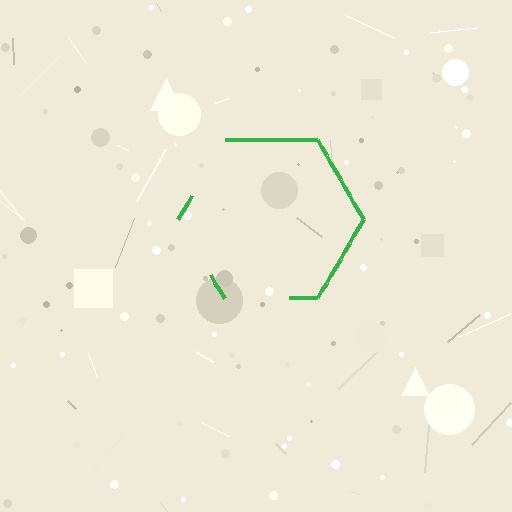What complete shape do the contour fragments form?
The contour fragments form a hexagon.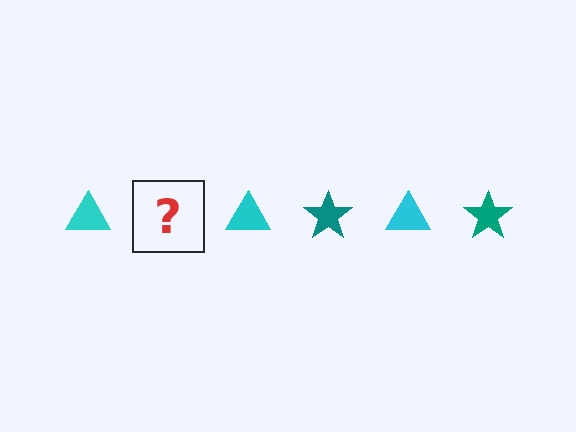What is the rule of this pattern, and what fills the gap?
The rule is that the pattern alternates between cyan triangle and teal star. The gap should be filled with a teal star.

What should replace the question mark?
The question mark should be replaced with a teal star.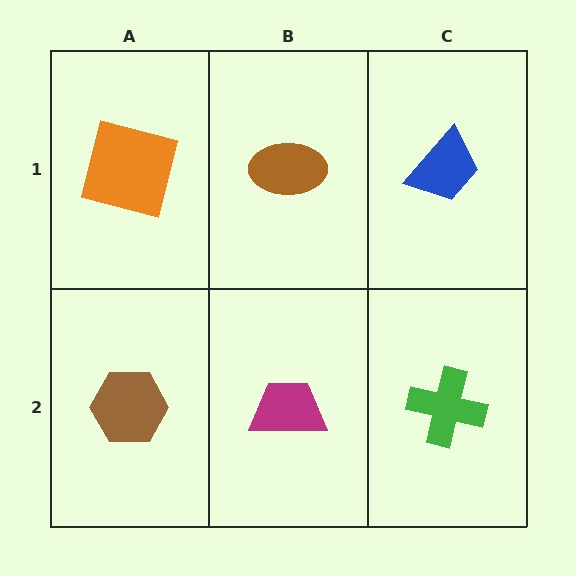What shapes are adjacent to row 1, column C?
A green cross (row 2, column C), a brown ellipse (row 1, column B).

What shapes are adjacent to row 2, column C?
A blue trapezoid (row 1, column C), a magenta trapezoid (row 2, column B).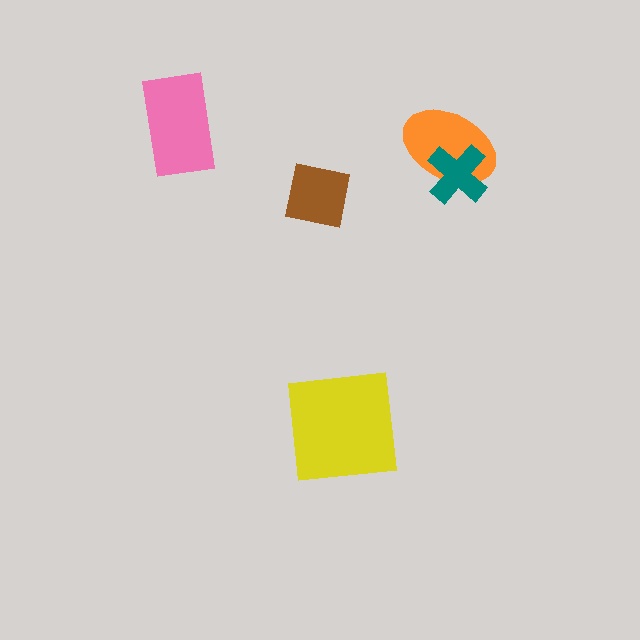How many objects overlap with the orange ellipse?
1 object overlaps with the orange ellipse.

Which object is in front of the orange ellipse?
The teal cross is in front of the orange ellipse.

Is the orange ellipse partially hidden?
Yes, it is partially covered by another shape.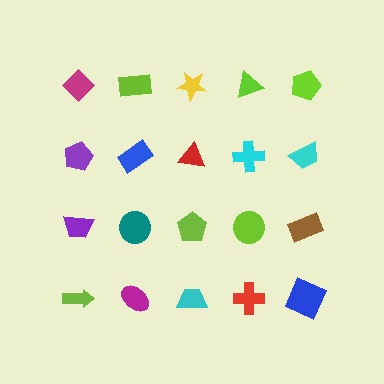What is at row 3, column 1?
A purple trapezoid.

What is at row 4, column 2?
A magenta ellipse.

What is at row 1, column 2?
A lime rectangle.